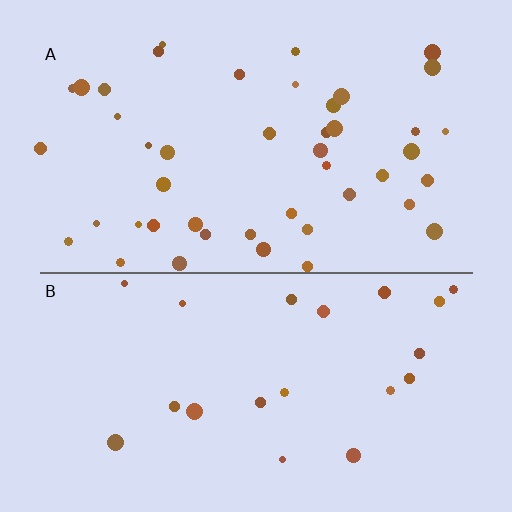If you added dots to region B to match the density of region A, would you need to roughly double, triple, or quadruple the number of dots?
Approximately double.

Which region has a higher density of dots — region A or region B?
A (the top).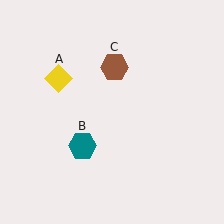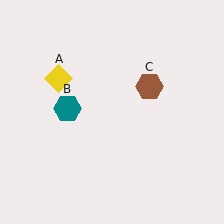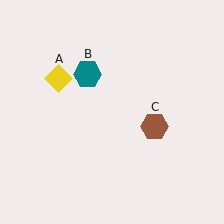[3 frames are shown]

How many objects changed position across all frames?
2 objects changed position: teal hexagon (object B), brown hexagon (object C).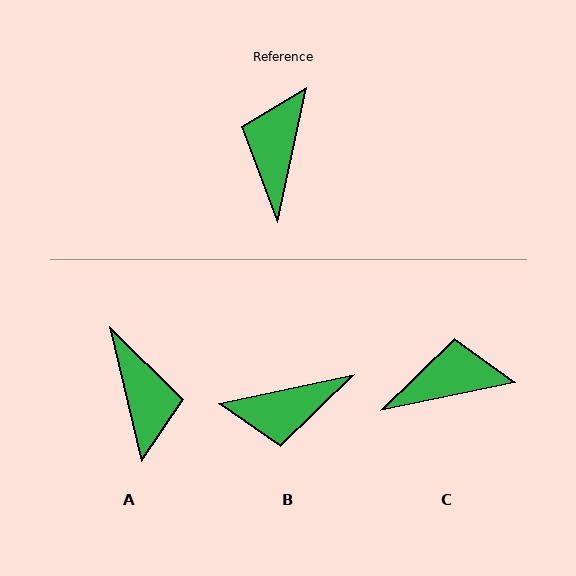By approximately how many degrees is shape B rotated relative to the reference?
Approximately 114 degrees counter-clockwise.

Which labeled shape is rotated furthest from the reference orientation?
A, about 155 degrees away.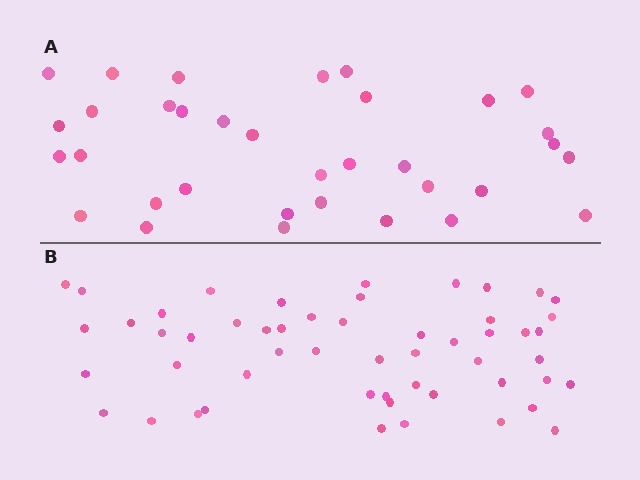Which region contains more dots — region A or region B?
Region B (the bottom region) has more dots.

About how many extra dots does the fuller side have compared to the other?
Region B has approximately 20 more dots than region A.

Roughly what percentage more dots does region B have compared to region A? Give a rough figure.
About 55% more.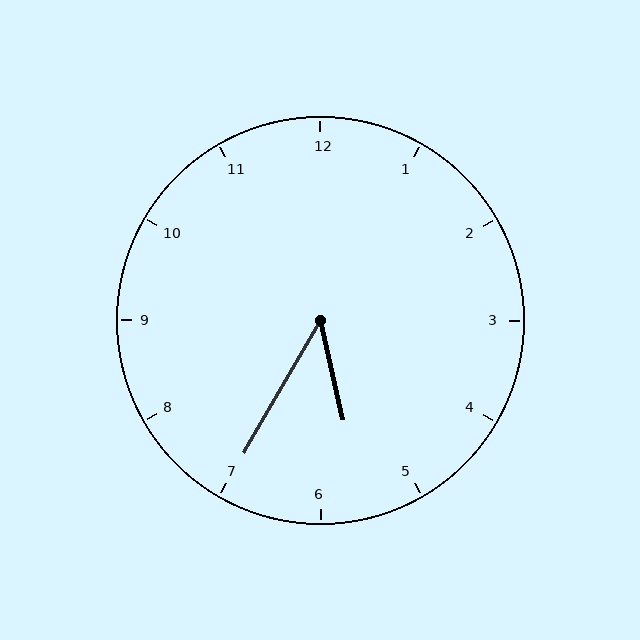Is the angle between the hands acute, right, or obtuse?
It is acute.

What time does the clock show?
5:35.